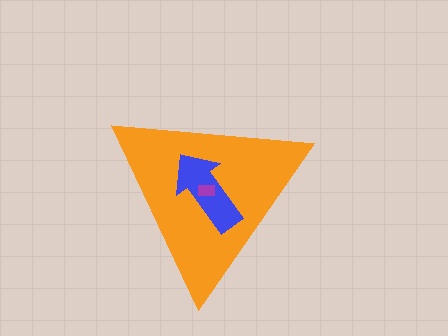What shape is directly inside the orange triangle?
The blue arrow.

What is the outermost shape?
The orange triangle.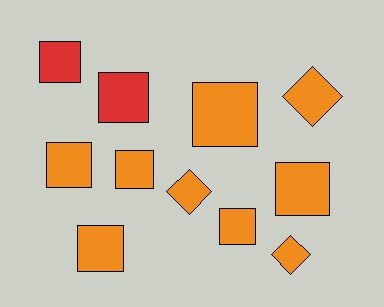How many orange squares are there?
There are 6 orange squares.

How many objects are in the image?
There are 11 objects.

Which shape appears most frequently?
Square, with 8 objects.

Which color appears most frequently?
Orange, with 9 objects.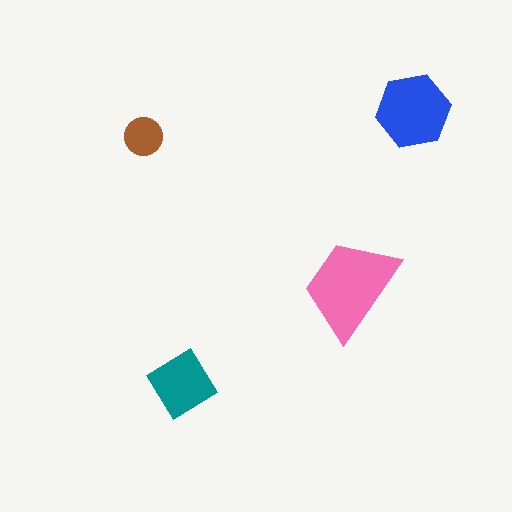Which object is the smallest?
The brown circle.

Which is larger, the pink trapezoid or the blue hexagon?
The pink trapezoid.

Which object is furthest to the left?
The brown circle is leftmost.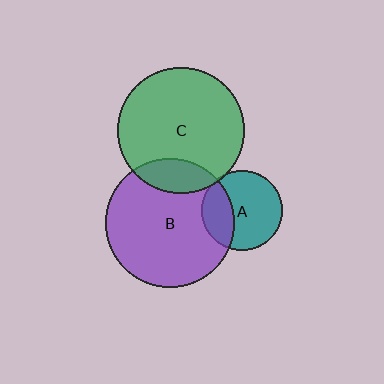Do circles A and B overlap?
Yes.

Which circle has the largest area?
Circle B (purple).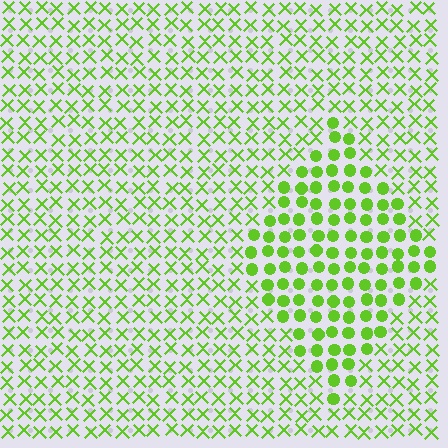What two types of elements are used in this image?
The image uses circles inside the diamond region and X marks outside it.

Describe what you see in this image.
The image is filled with small lime elements arranged in a uniform grid. A diamond-shaped region contains circles, while the surrounding area contains X marks. The boundary is defined purely by the change in element shape.